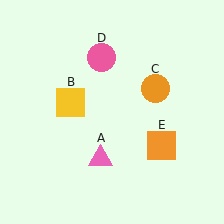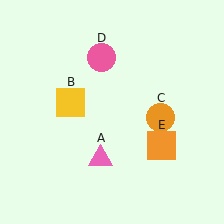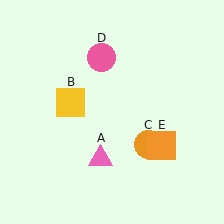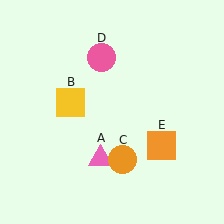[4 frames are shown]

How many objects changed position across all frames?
1 object changed position: orange circle (object C).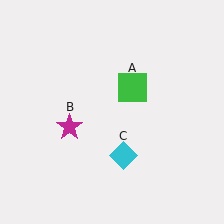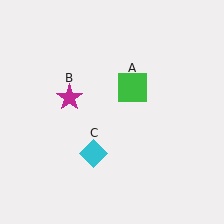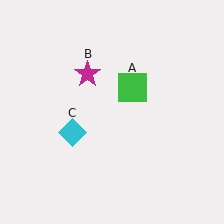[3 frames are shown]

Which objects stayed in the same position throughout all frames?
Green square (object A) remained stationary.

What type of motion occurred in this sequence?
The magenta star (object B), cyan diamond (object C) rotated clockwise around the center of the scene.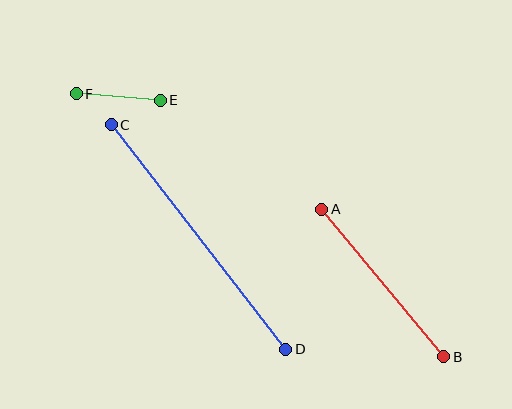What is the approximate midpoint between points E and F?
The midpoint is at approximately (118, 97) pixels.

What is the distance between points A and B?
The distance is approximately 191 pixels.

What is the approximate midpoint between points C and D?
The midpoint is at approximately (198, 237) pixels.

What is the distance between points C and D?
The distance is approximately 284 pixels.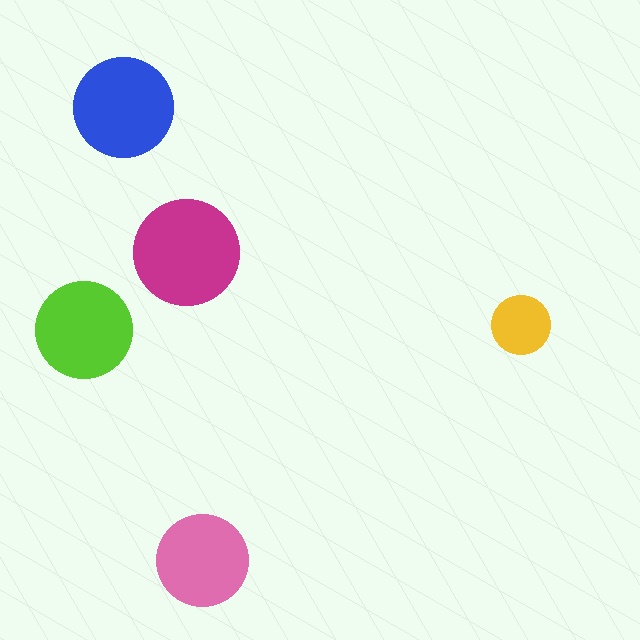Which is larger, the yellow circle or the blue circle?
The blue one.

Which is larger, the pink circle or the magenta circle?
The magenta one.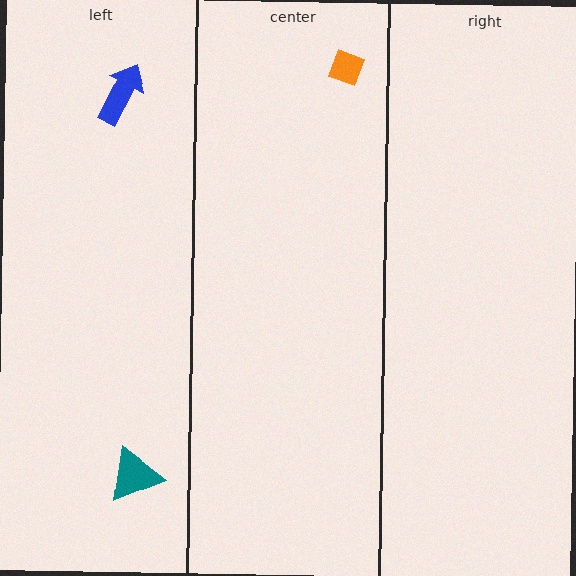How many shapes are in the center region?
1.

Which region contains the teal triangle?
The left region.